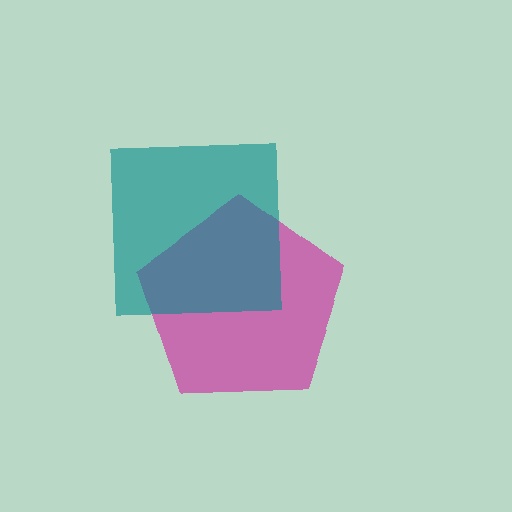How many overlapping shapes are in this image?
There are 2 overlapping shapes in the image.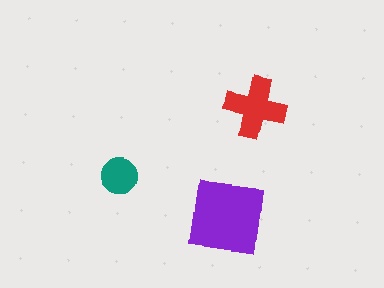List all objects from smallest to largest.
The teal circle, the red cross, the purple square.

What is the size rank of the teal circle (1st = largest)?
3rd.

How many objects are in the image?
There are 3 objects in the image.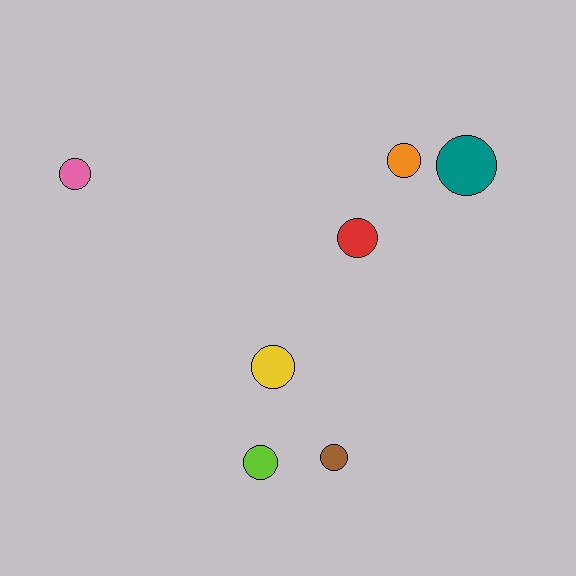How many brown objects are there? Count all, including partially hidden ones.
There is 1 brown object.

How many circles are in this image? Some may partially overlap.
There are 7 circles.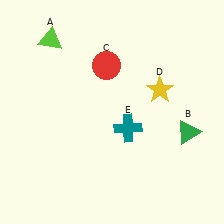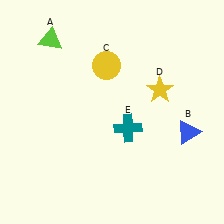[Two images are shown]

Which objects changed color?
B changed from green to blue. C changed from red to yellow.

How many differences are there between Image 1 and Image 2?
There are 2 differences between the two images.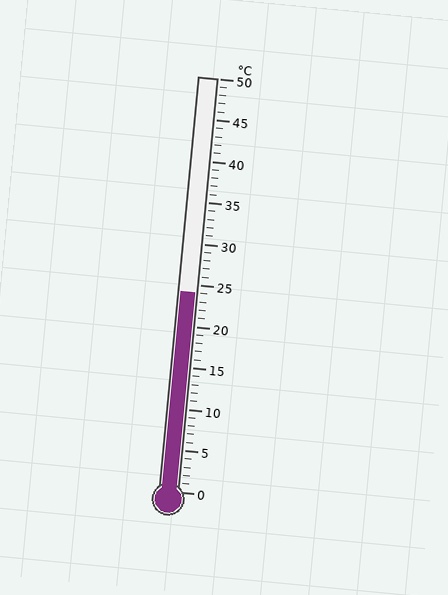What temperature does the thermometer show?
The thermometer shows approximately 24°C.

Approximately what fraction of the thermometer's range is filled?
The thermometer is filled to approximately 50% of its range.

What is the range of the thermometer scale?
The thermometer scale ranges from 0°C to 50°C.